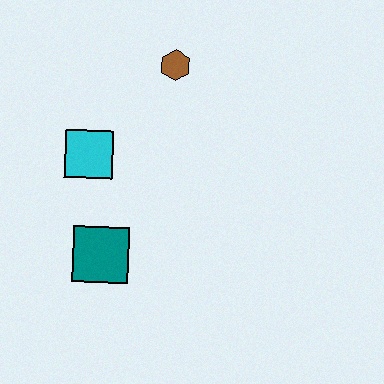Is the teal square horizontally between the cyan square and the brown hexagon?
Yes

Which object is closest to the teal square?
The cyan square is closest to the teal square.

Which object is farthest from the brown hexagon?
The teal square is farthest from the brown hexagon.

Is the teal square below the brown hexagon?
Yes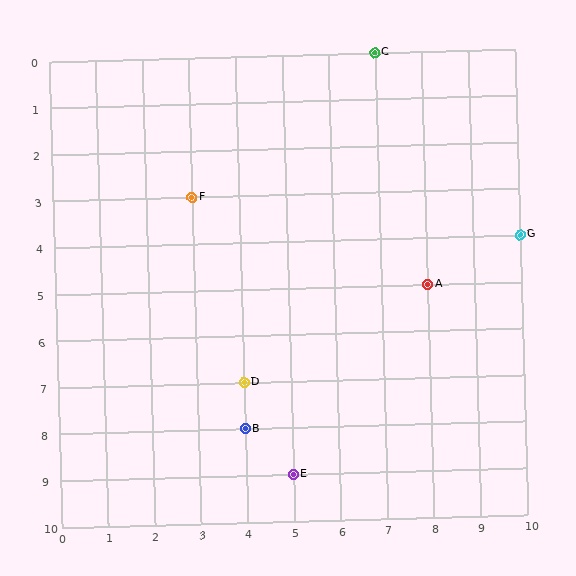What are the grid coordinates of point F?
Point F is at grid coordinates (3, 3).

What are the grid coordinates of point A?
Point A is at grid coordinates (8, 5).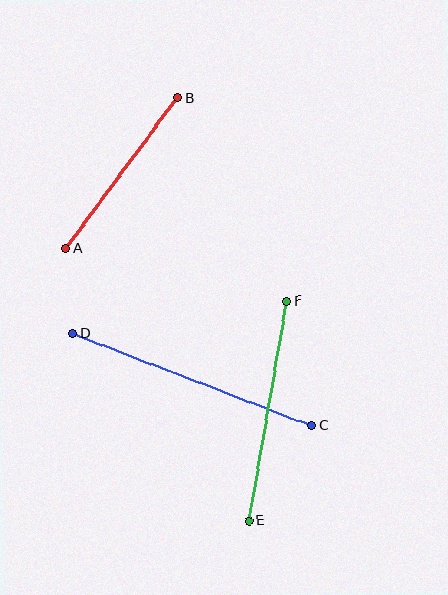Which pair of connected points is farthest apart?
Points C and D are farthest apart.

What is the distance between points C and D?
The distance is approximately 256 pixels.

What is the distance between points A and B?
The distance is approximately 188 pixels.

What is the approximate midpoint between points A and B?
The midpoint is at approximately (122, 173) pixels.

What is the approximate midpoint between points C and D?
The midpoint is at approximately (192, 379) pixels.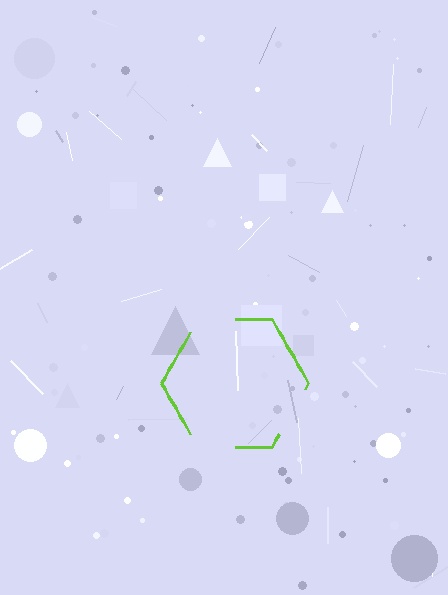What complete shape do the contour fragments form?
The contour fragments form a hexagon.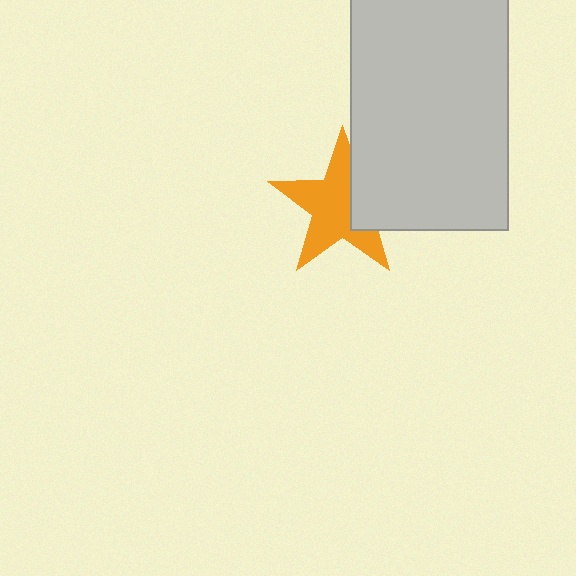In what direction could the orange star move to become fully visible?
The orange star could move left. That would shift it out from behind the light gray rectangle entirely.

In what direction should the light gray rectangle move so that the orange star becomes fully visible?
The light gray rectangle should move right. That is the shortest direction to clear the overlap and leave the orange star fully visible.